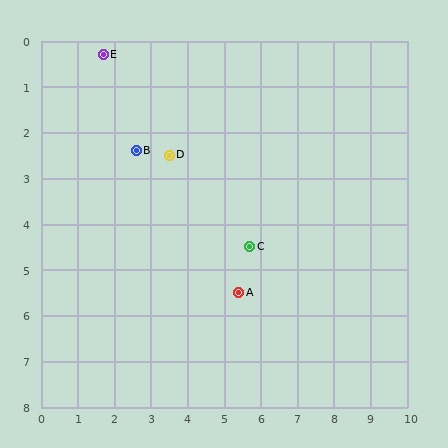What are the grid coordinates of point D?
Point D is at approximately (3.5, 2.5).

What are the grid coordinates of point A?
Point A is at approximately (5.4, 5.5).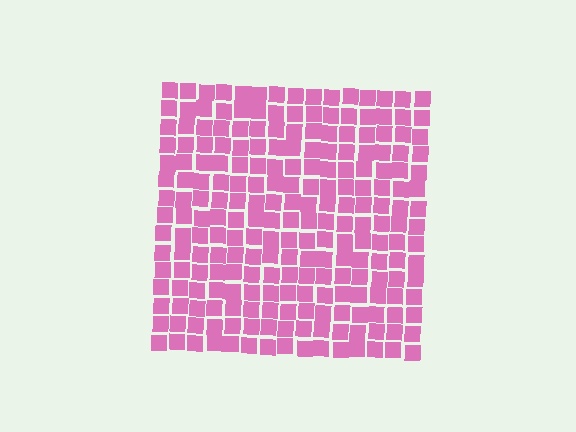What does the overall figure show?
The overall figure shows a square.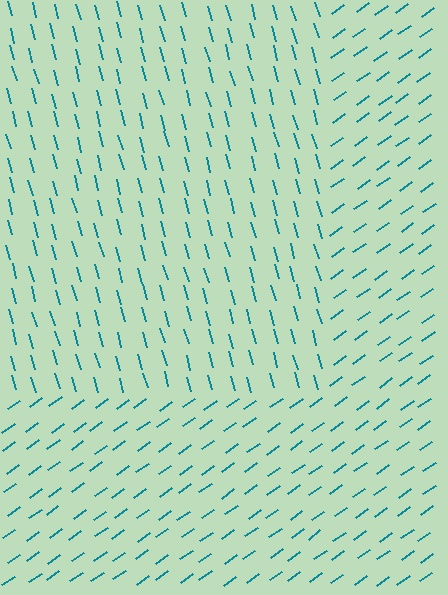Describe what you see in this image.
The image is filled with small teal line segments. A rectangle region in the image has lines oriented differently from the surrounding lines, creating a visible texture boundary.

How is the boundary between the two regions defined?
The boundary is defined purely by a change in line orientation (approximately 70 degrees difference). All lines are the same color and thickness.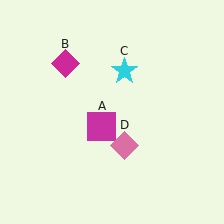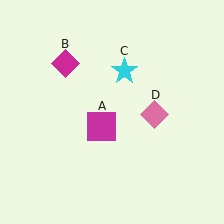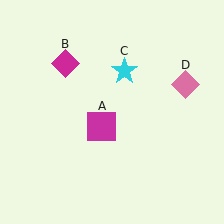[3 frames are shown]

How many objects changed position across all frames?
1 object changed position: pink diamond (object D).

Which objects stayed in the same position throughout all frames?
Magenta square (object A) and magenta diamond (object B) and cyan star (object C) remained stationary.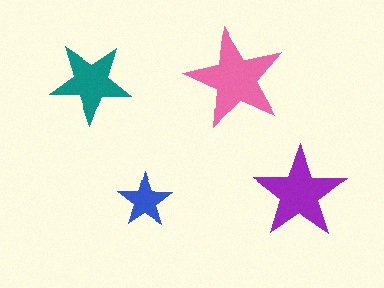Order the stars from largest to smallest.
the pink one, the purple one, the teal one, the blue one.